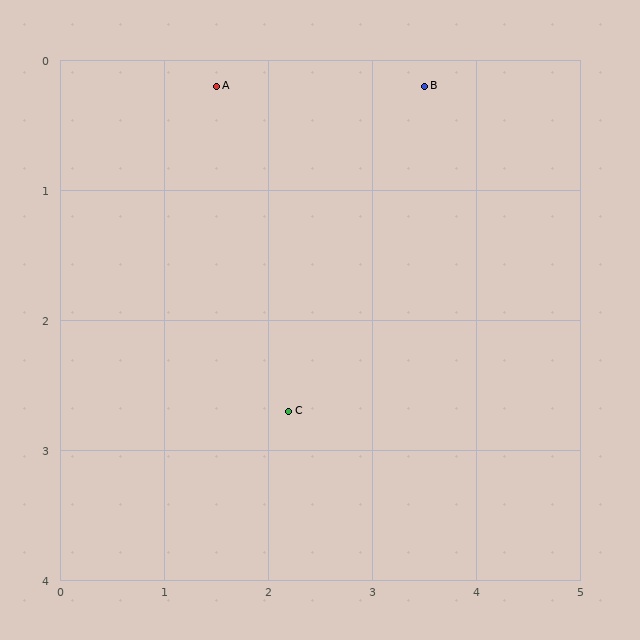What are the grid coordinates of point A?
Point A is at approximately (1.5, 0.2).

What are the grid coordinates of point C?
Point C is at approximately (2.2, 2.7).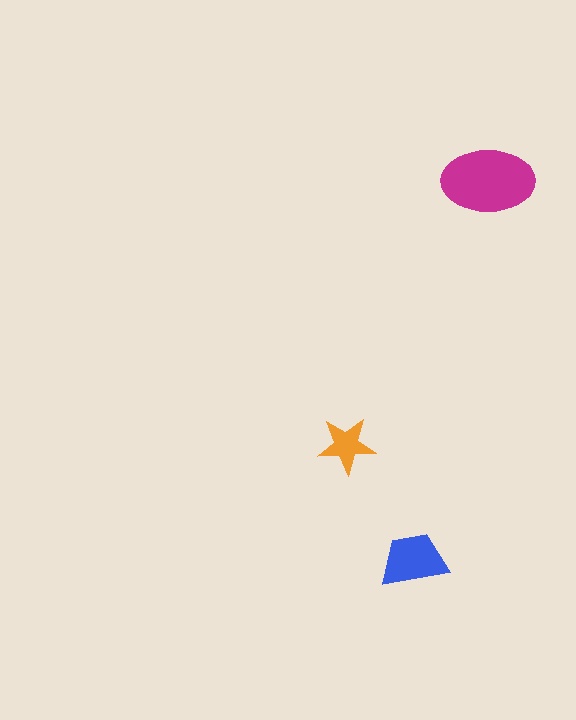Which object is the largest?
The magenta ellipse.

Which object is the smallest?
The orange star.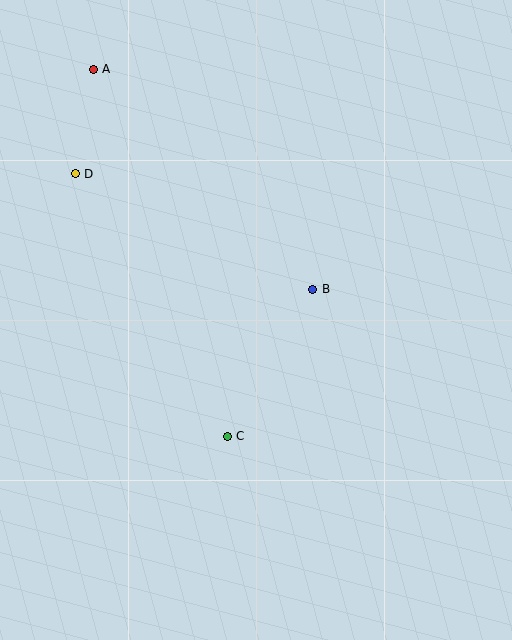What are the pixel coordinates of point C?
Point C is at (227, 436).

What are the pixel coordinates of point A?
Point A is at (93, 69).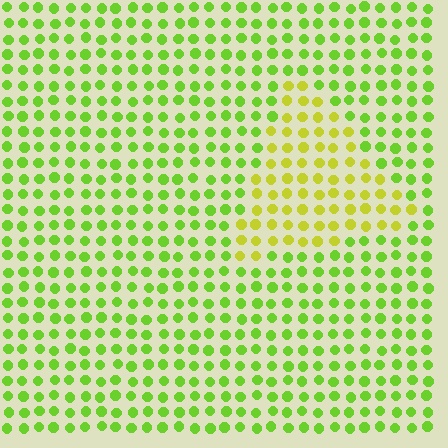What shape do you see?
I see a triangle.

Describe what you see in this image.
The image is filled with small lime elements in a uniform arrangement. A triangle-shaped region is visible where the elements are tinted to a slightly different hue, forming a subtle color boundary.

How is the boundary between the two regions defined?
The boundary is defined purely by a slight shift in hue (about 32 degrees). Spacing, size, and orientation are identical on both sides.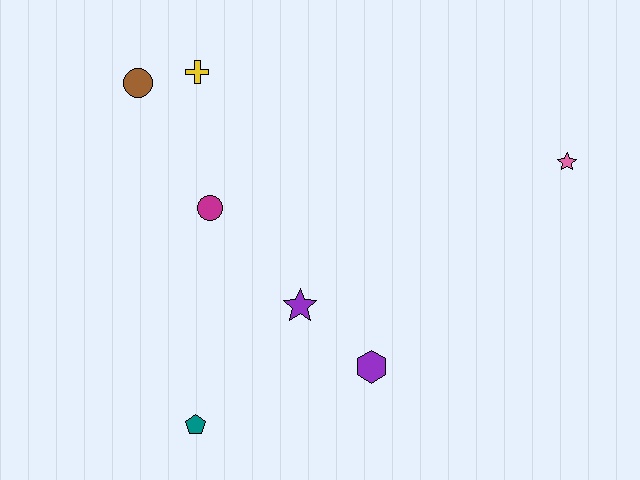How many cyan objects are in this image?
There are no cyan objects.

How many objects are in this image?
There are 7 objects.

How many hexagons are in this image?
There is 1 hexagon.